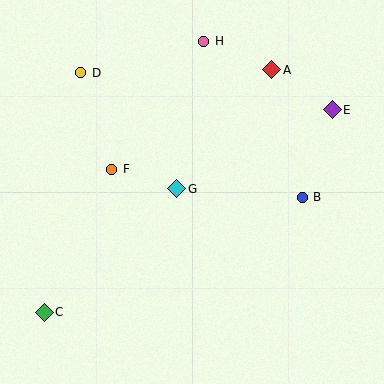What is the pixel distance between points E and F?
The distance between E and F is 228 pixels.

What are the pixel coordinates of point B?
Point B is at (302, 197).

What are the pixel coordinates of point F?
Point F is at (112, 170).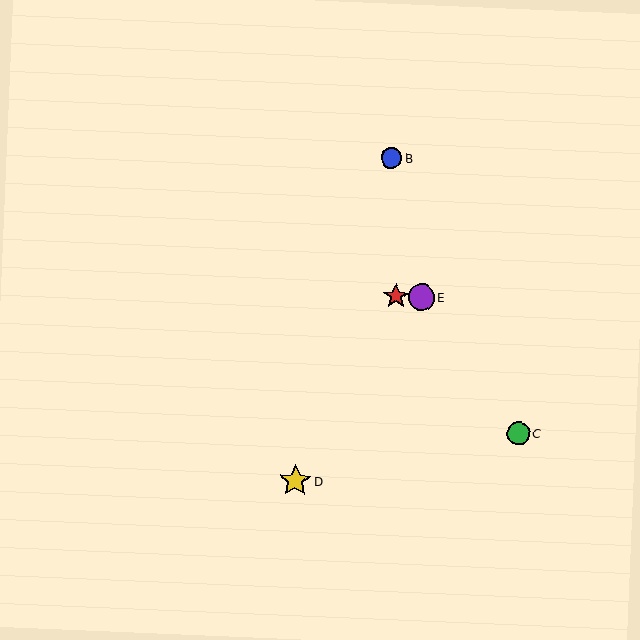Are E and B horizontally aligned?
No, E is at y≈297 and B is at y≈158.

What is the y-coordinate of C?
Object C is at y≈433.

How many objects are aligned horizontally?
2 objects (A, E) are aligned horizontally.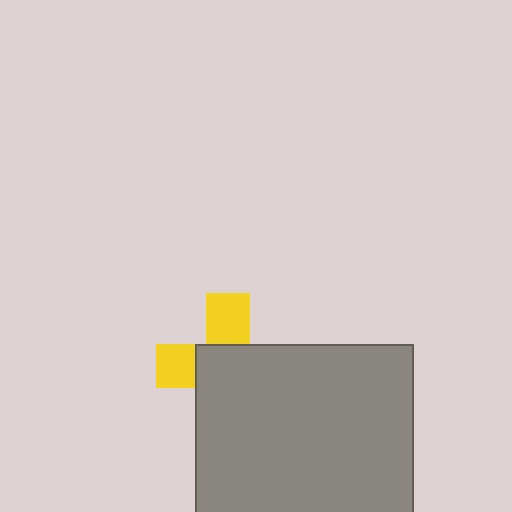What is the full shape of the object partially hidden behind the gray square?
The partially hidden object is a yellow cross.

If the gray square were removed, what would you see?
You would see the complete yellow cross.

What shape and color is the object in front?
The object in front is a gray square.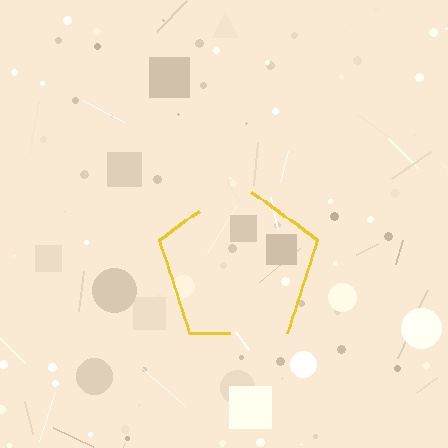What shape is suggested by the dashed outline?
The dashed outline suggests a pentagon.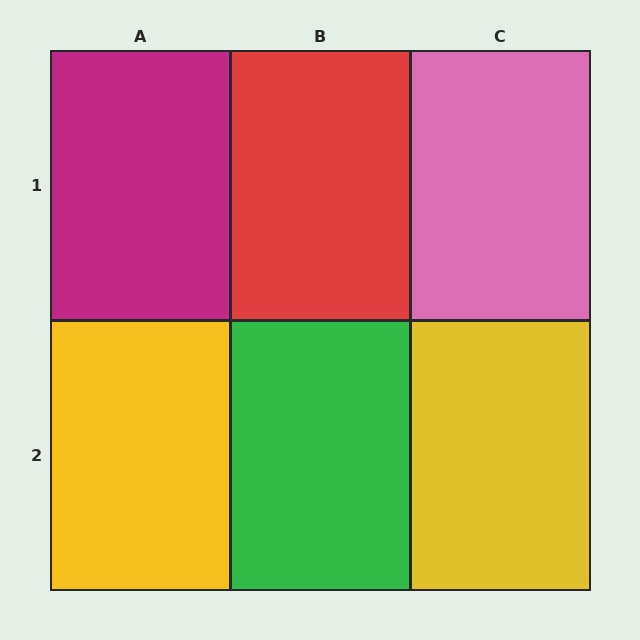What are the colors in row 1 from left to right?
Magenta, red, pink.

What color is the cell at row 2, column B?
Green.